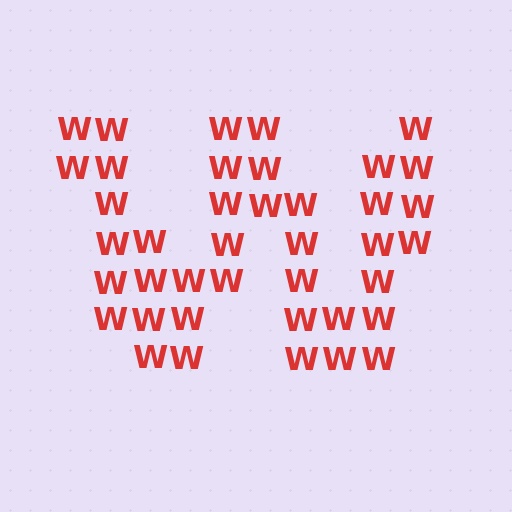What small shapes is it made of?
It is made of small letter W's.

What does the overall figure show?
The overall figure shows the letter W.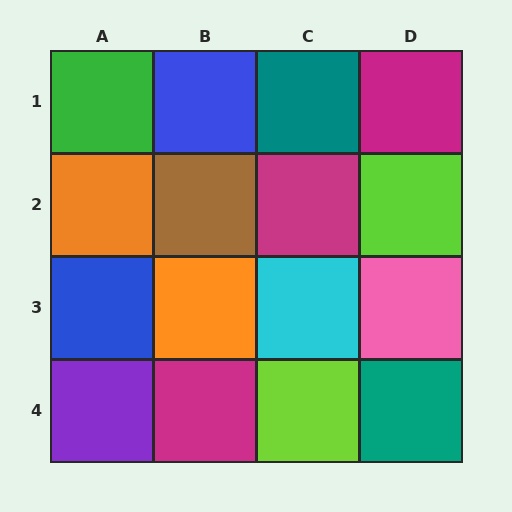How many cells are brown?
1 cell is brown.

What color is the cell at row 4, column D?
Teal.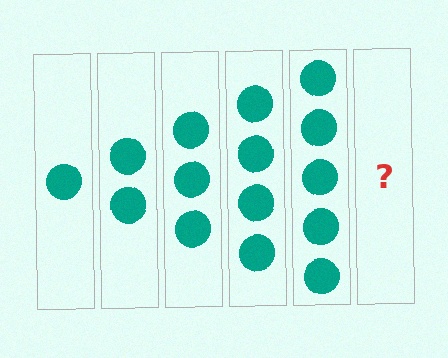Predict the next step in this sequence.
The next step is 6 circles.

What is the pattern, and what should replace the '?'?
The pattern is that each step adds one more circle. The '?' should be 6 circles.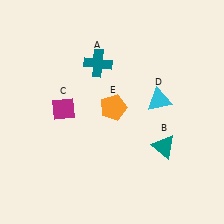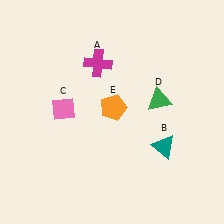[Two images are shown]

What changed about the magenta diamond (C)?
In Image 1, C is magenta. In Image 2, it changed to pink.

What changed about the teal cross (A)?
In Image 1, A is teal. In Image 2, it changed to magenta.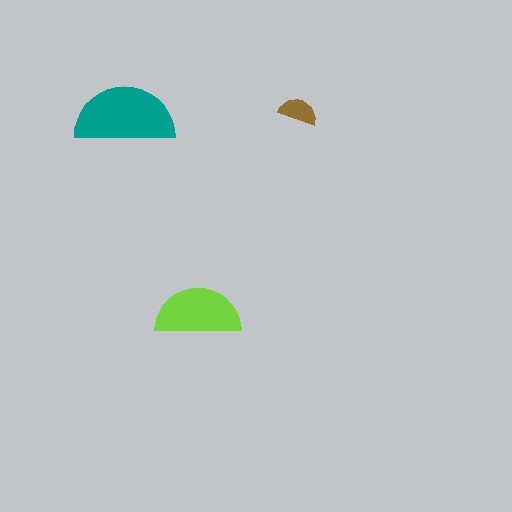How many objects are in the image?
There are 3 objects in the image.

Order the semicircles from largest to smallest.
the teal one, the lime one, the brown one.